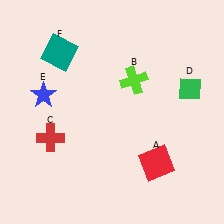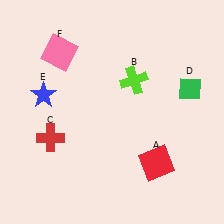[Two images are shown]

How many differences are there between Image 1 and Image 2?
There is 1 difference between the two images.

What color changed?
The square (F) changed from teal in Image 1 to pink in Image 2.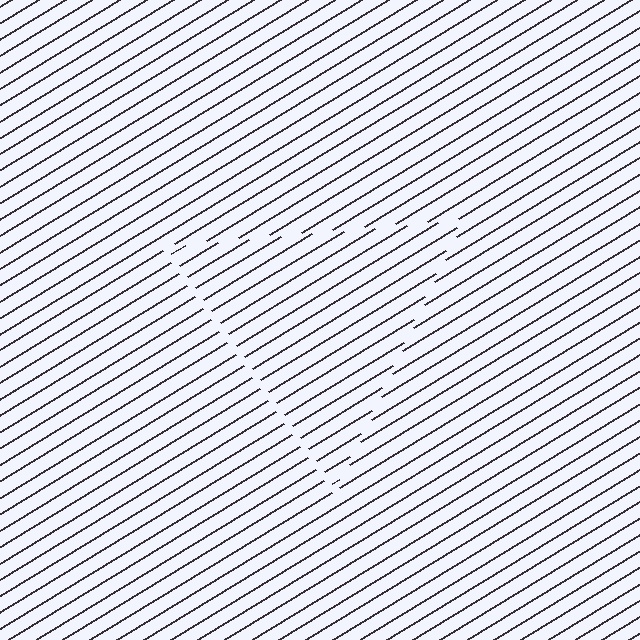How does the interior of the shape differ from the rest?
The interior of the shape contains the same grating, shifted by half a period — the contour is defined by the phase discontinuity where line-ends from the inner and outer gratings abut.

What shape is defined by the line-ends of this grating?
An illusory triangle. The interior of the shape contains the same grating, shifted by half a period — the contour is defined by the phase discontinuity where line-ends from the inner and outer gratings abut.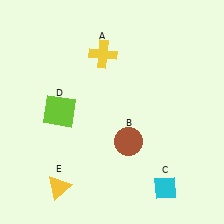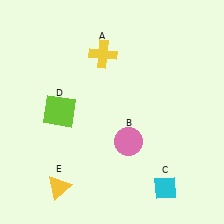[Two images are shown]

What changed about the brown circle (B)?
In Image 1, B is brown. In Image 2, it changed to pink.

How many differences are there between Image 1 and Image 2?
There is 1 difference between the two images.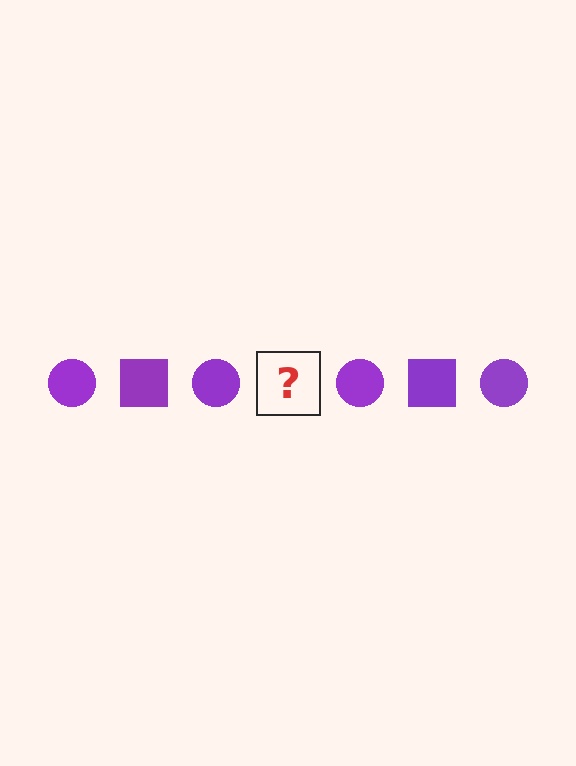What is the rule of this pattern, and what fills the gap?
The rule is that the pattern cycles through circle, square shapes in purple. The gap should be filled with a purple square.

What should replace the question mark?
The question mark should be replaced with a purple square.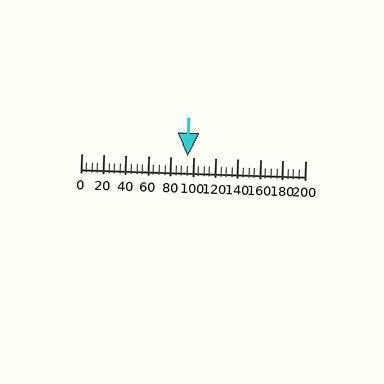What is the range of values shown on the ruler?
The ruler shows values from 0 to 200.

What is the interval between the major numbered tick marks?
The major tick marks are spaced 20 units apart.